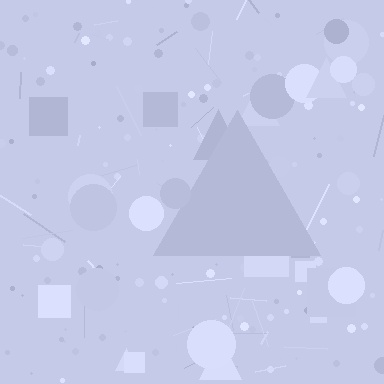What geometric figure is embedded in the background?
A triangle is embedded in the background.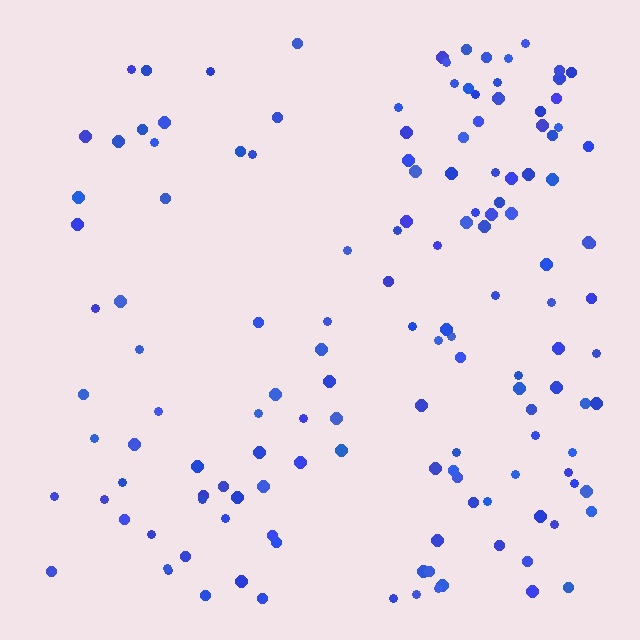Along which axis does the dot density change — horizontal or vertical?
Horizontal.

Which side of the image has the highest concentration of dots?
The right.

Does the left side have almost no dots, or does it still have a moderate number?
Still a moderate number, just noticeably fewer than the right.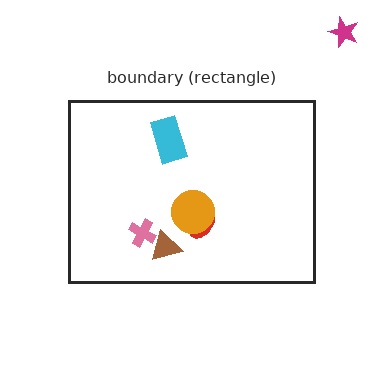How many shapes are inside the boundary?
5 inside, 1 outside.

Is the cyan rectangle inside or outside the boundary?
Inside.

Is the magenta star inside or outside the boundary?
Outside.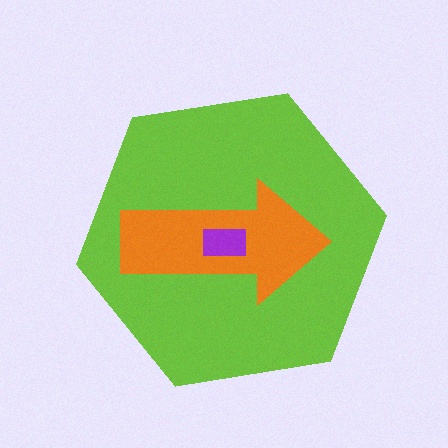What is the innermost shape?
The purple rectangle.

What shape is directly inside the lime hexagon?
The orange arrow.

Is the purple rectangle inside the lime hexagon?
Yes.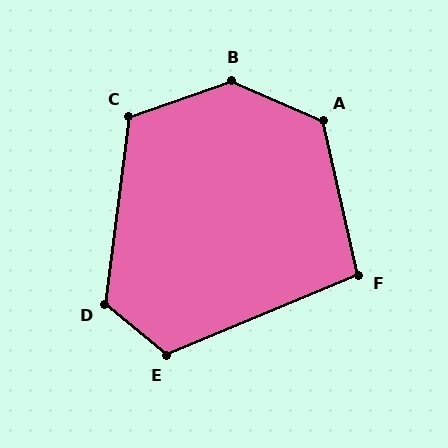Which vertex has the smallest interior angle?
F, at approximately 100 degrees.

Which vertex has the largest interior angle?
B, at approximately 137 degrees.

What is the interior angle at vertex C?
Approximately 116 degrees (obtuse).